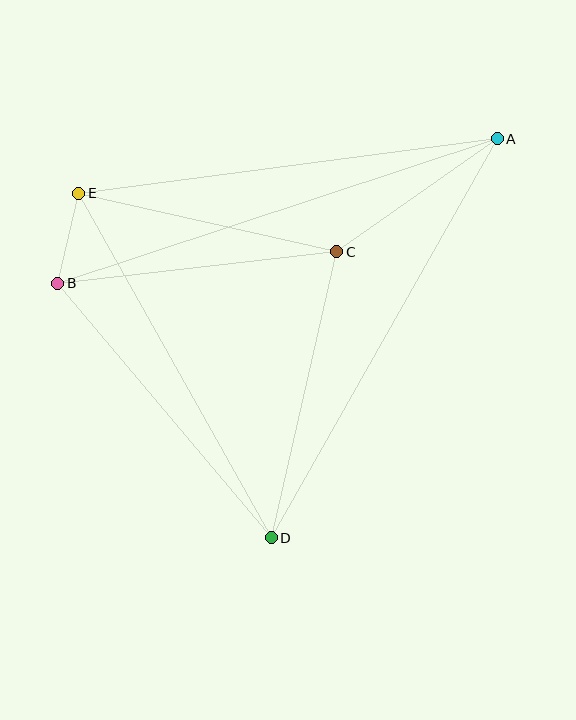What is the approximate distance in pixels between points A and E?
The distance between A and E is approximately 422 pixels.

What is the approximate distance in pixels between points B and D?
The distance between B and D is approximately 332 pixels.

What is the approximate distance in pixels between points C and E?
The distance between C and E is approximately 264 pixels.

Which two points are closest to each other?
Points B and E are closest to each other.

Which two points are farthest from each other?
Points A and B are farthest from each other.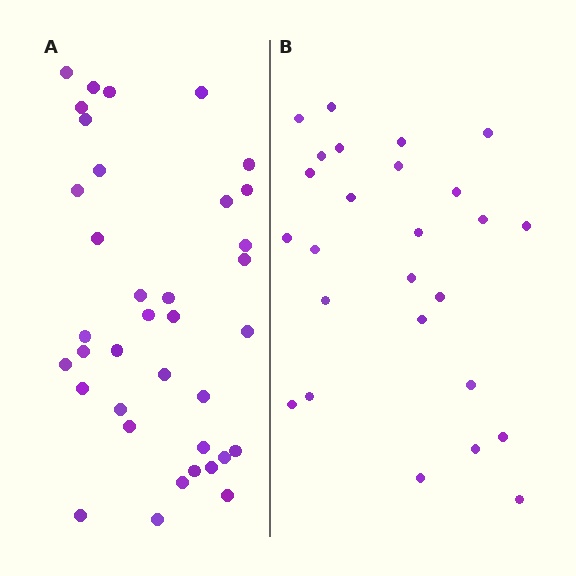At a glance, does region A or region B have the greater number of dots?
Region A (the left region) has more dots.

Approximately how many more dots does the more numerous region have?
Region A has roughly 12 or so more dots than region B.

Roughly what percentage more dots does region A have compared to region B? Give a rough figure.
About 40% more.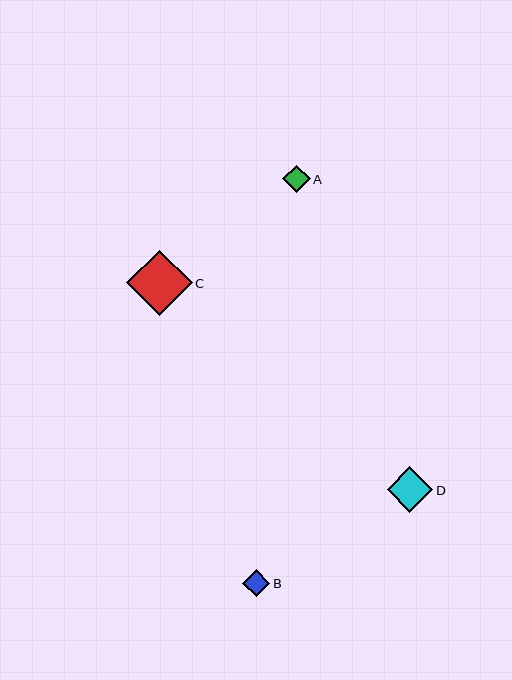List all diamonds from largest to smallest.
From largest to smallest: C, D, A, B.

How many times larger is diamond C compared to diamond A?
Diamond C is approximately 2.4 times the size of diamond A.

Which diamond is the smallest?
Diamond B is the smallest with a size of approximately 27 pixels.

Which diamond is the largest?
Diamond C is the largest with a size of approximately 65 pixels.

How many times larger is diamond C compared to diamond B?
Diamond C is approximately 2.4 times the size of diamond B.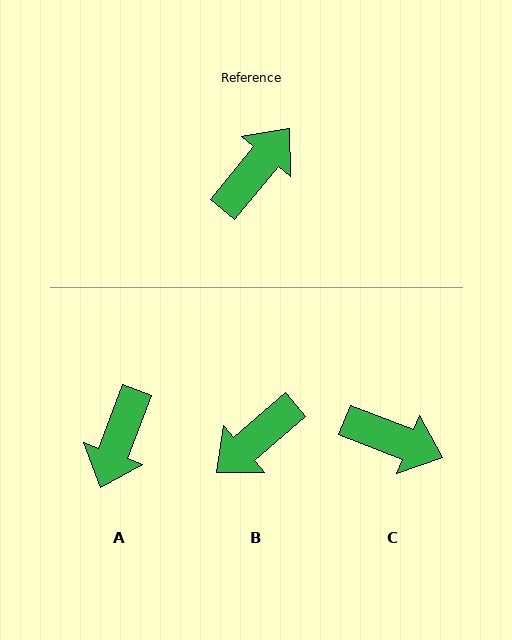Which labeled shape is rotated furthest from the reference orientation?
B, about 170 degrees away.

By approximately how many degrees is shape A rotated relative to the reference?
Approximately 161 degrees clockwise.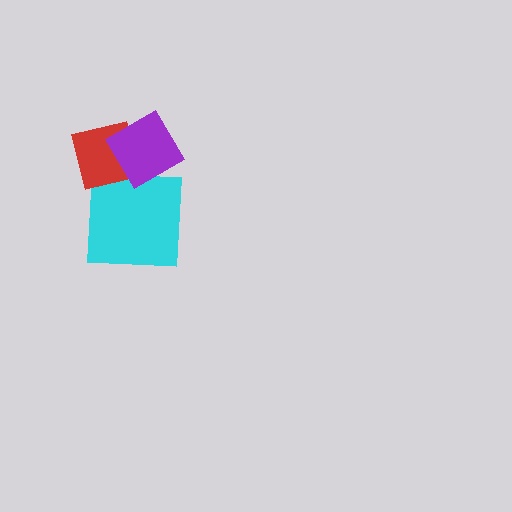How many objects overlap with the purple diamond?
2 objects overlap with the purple diamond.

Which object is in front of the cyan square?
The purple diamond is in front of the cyan square.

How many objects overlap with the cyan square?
1 object overlaps with the cyan square.